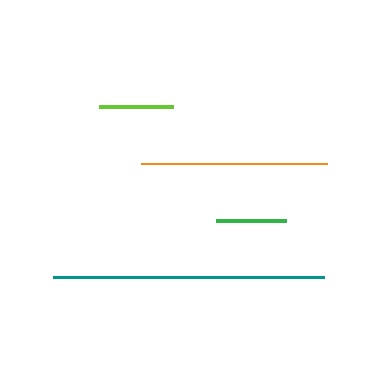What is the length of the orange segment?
The orange segment is approximately 186 pixels long.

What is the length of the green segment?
The green segment is approximately 70 pixels long.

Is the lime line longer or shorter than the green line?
The lime line is longer than the green line.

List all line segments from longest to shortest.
From longest to shortest: teal, orange, lime, green.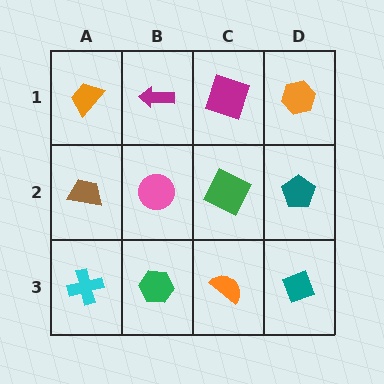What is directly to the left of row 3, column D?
An orange semicircle.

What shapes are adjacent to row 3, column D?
A teal pentagon (row 2, column D), an orange semicircle (row 3, column C).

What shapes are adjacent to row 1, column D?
A teal pentagon (row 2, column D), a magenta square (row 1, column C).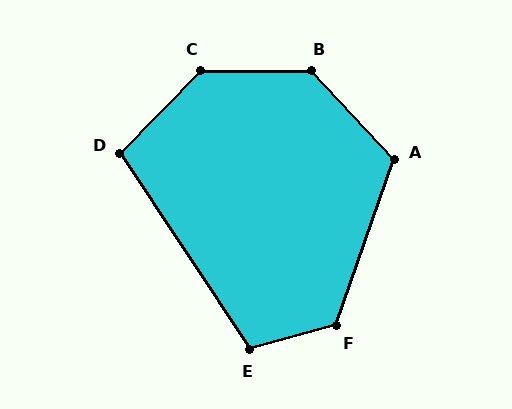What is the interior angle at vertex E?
Approximately 108 degrees (obtuse).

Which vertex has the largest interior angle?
C, at approximately 134 degrees.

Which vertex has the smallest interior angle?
D, at approximately 103 degrees.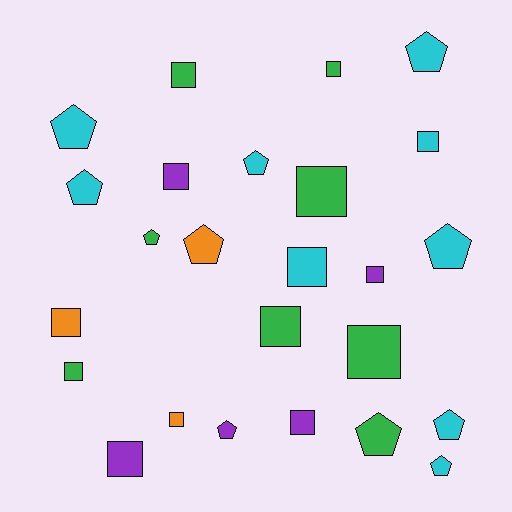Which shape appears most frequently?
Square, with 14 objects.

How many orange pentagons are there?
There is 1 orange pentagon.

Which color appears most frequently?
Cyan, with 9 objects.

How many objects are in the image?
There are 25 objects.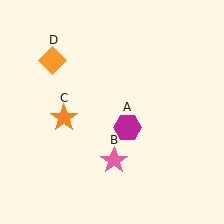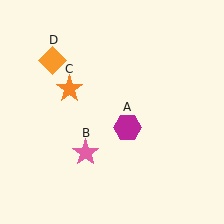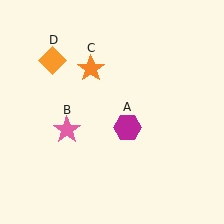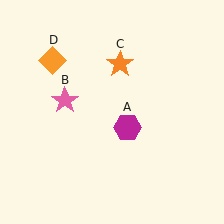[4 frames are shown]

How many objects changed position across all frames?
2 objects changed position: pink star (object B), orange star (object C).